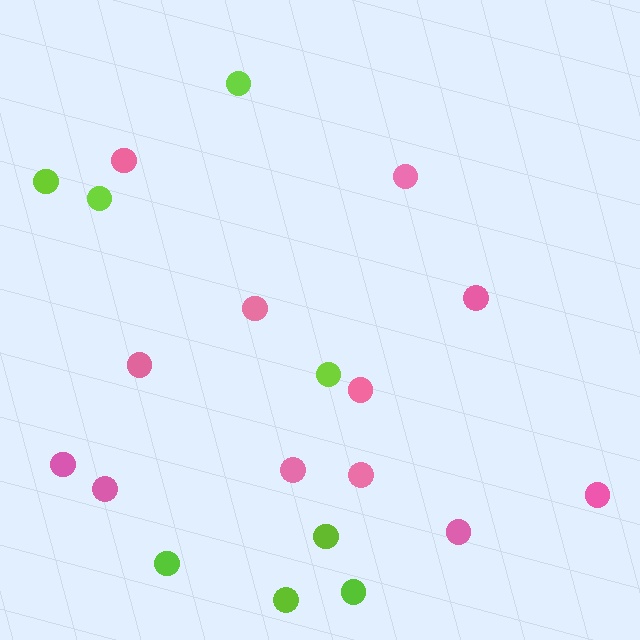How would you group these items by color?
There are 2 groups: one group of pink circles (12) and one group of lime circles (8).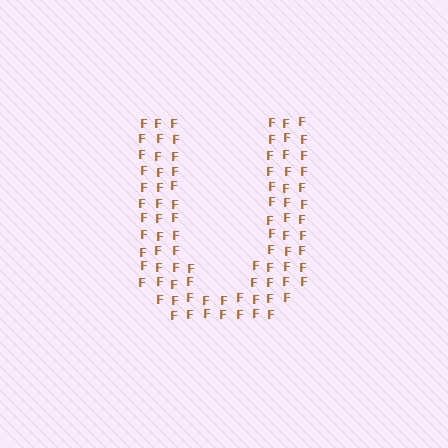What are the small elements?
The small elements are letter F's.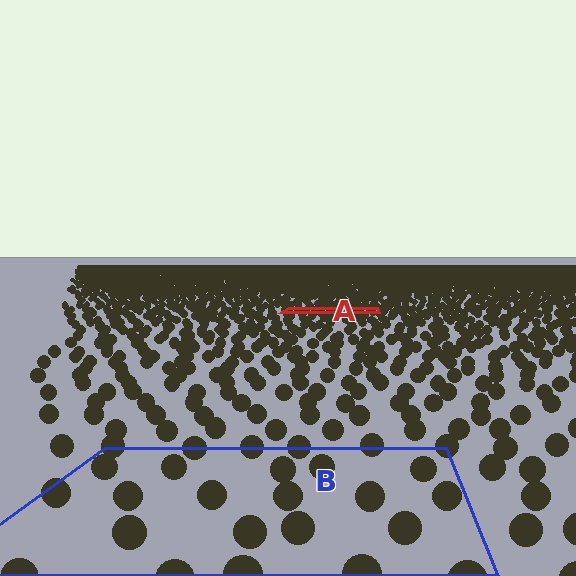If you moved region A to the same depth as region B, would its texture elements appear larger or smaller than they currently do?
They would appear larger. At a closer depth, the same texture elements are projected at a bigger on-screen size.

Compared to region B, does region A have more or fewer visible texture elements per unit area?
Region A has more texture elements per unit area — they are packed more densely because it is farther away.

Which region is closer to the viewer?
Region B is closer. The texture elements there are larger and more spread out.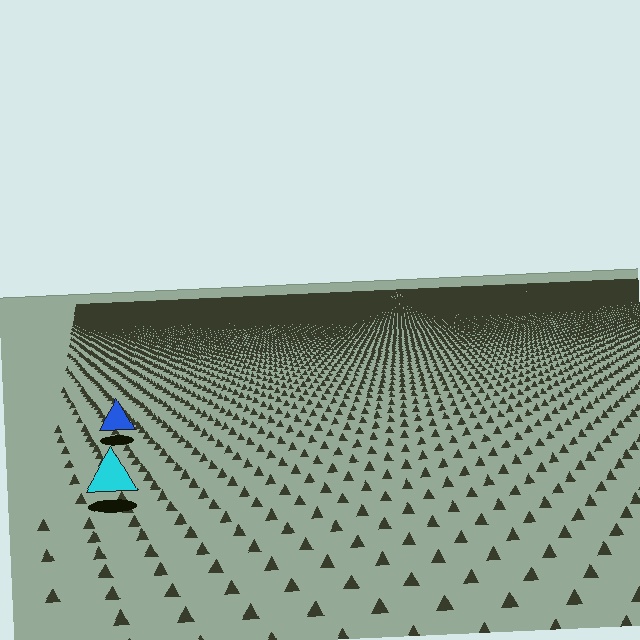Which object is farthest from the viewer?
The blue triangle is farthest from the viewer. It appears smaller and the ground texture around it is denser.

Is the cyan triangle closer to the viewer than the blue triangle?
Yes. The cyan triangle is closer — you can tell from the texture gradient: the ground texture is coarser near it.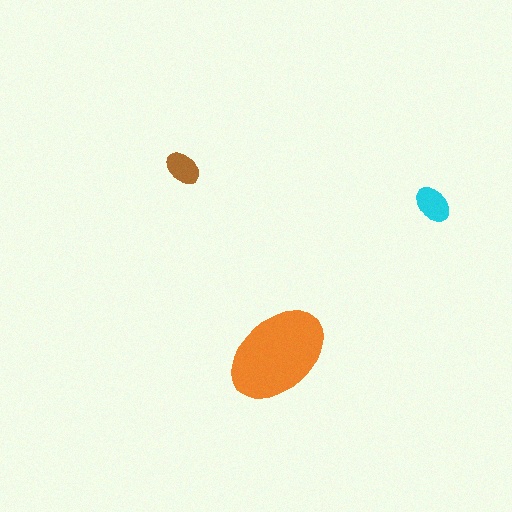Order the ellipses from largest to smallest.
the orange one, the cyan one, the brown one.